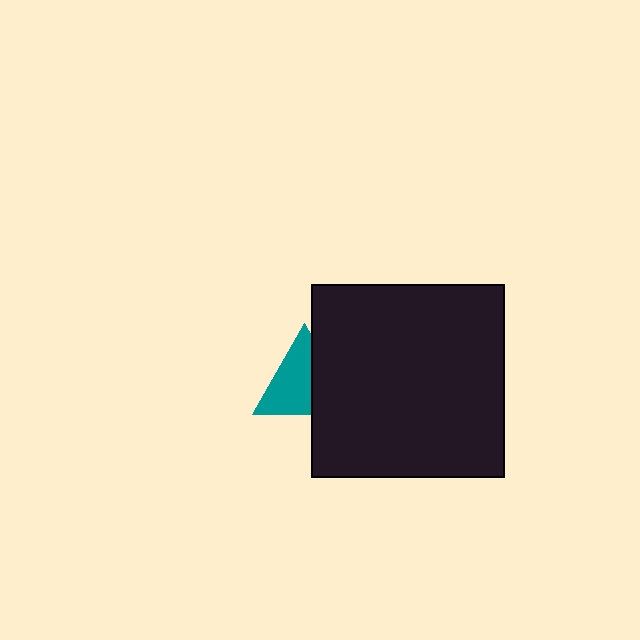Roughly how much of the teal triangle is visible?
About half of it is visible (roughly 62%).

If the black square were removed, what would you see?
You would see the complete teal triangle.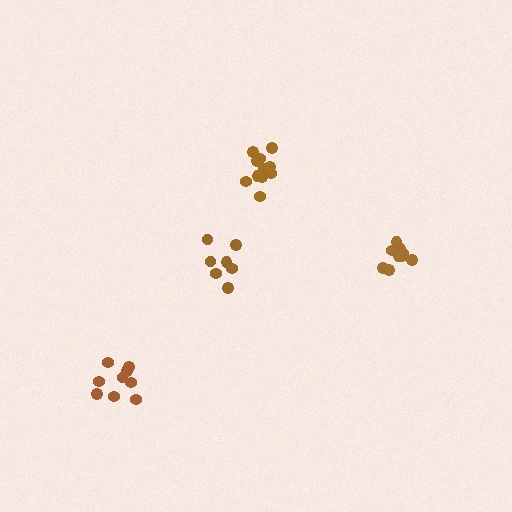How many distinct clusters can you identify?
There are 4 distinct clusters.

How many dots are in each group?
Group 1: 9 dots, Group 2: 9 dots, Group 3: 12 dots, Group 4: 7 dots (37 total).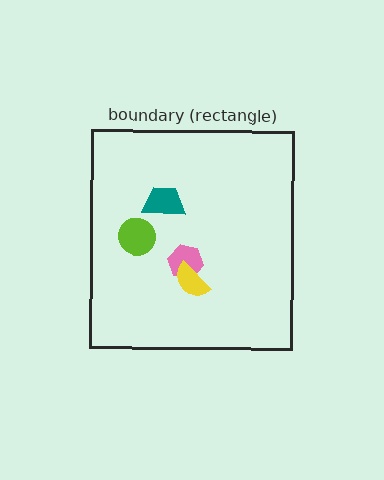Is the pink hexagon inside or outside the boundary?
Inside.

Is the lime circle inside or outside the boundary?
Inside.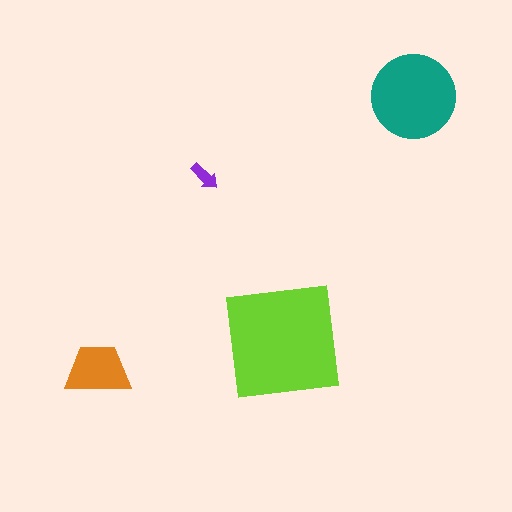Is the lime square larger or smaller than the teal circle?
Larger.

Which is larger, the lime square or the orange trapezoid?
The lime square.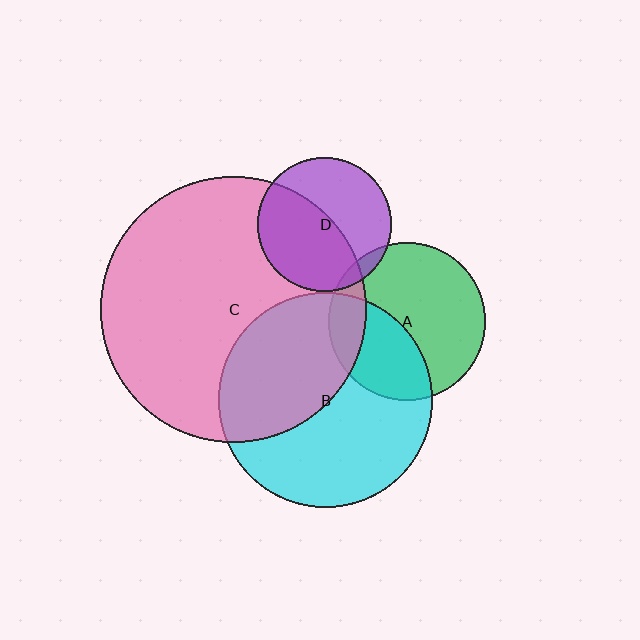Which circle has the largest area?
Circle C (pink).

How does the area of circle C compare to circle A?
Approximately 2.9 times.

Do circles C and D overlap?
Yes.